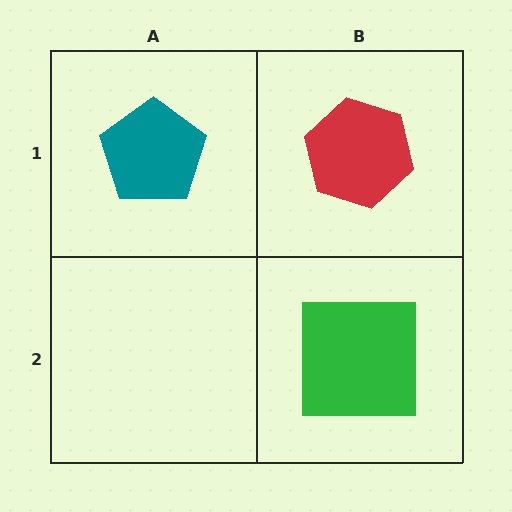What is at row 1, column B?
A red hexagon.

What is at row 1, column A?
A teal pentagon.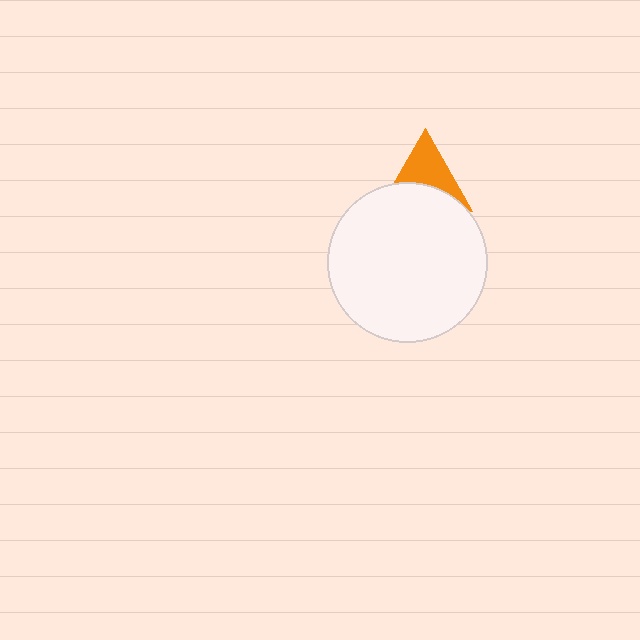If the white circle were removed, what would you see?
You would see the complete orange triangle.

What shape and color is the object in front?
The object in front is a white circle.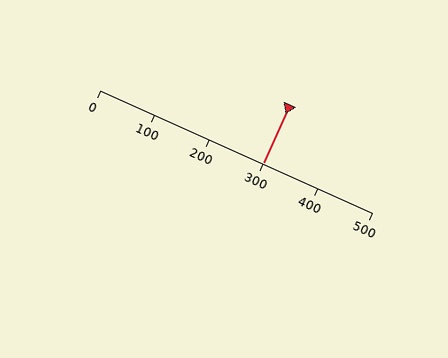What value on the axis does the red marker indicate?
The marker indicates approximately 300.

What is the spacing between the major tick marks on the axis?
The major ticks are spaced 100 apart.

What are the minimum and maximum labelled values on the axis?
The axis runs from 0 to 500.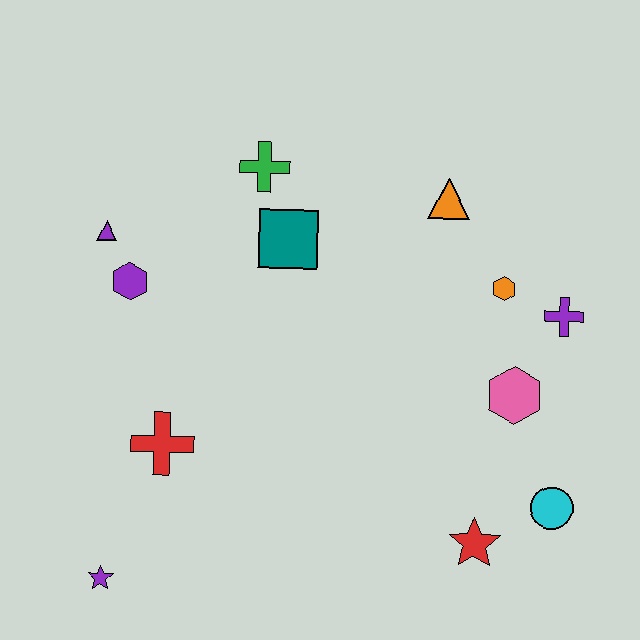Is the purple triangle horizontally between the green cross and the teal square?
No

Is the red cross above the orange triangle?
No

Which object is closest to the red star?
The cyan circle is closest to the red star.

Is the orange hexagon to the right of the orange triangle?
Yes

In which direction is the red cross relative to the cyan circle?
The red cross is to the left of the cyan circle.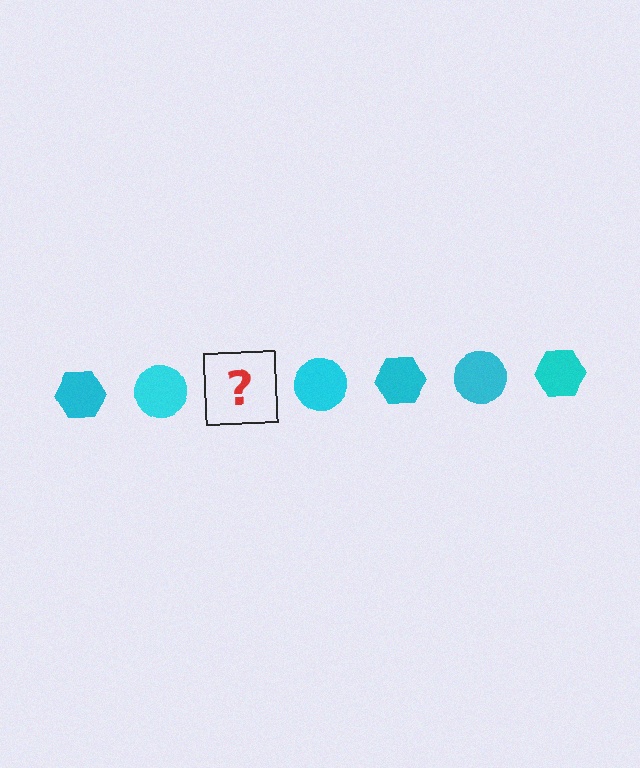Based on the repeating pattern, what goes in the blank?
The blank should be a cyan hexagon.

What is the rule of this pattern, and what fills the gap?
The rule is that the pattern cycles through hexagon, circle shapes in cyan. The gap should be filled with a cyan hexagon.